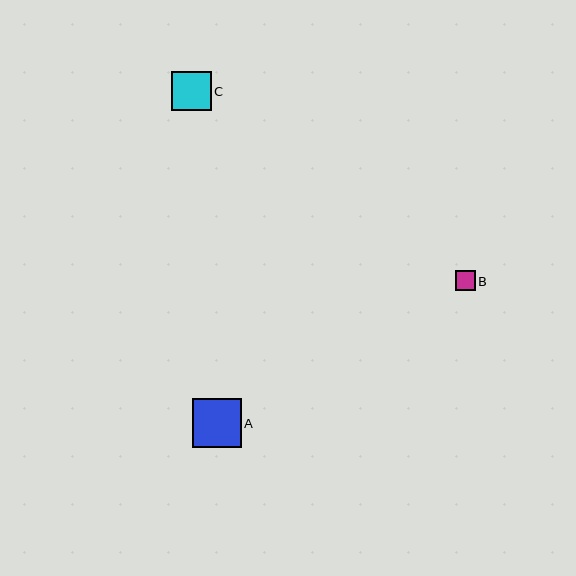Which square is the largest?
Square A is the largest with a size of approximately 49 pixels.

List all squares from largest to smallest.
From largest to smallest: A, C, B.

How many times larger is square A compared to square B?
Square A is approximately 2.5 times the size of square B.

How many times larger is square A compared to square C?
Square A is approximately 1.3 times the size of square C.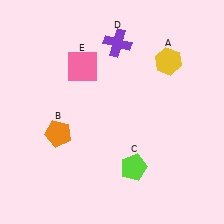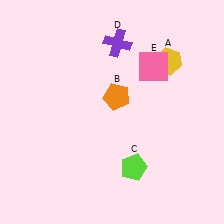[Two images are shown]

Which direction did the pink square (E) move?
The pink square (E) moved right.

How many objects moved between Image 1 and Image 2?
2 objects moved between the two images.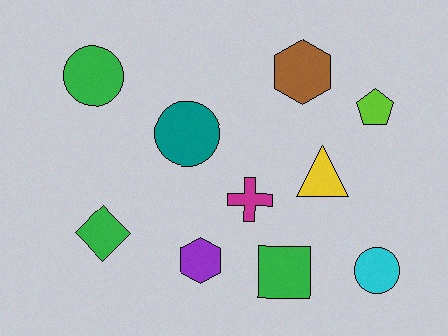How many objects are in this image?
There are 10 objects.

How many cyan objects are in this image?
There is 1 cyan object.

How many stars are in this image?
There are no stars.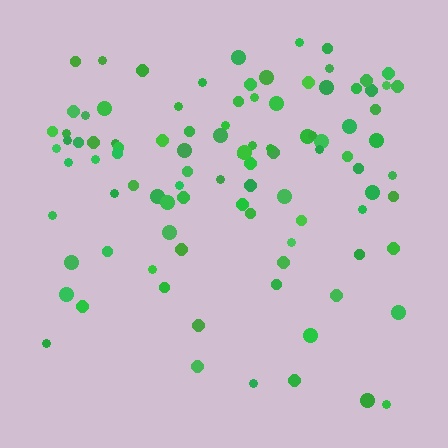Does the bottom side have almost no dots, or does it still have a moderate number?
Still a moderate number, just noticeably fewer than the top.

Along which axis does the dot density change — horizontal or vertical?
Vertical.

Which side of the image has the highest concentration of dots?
The top.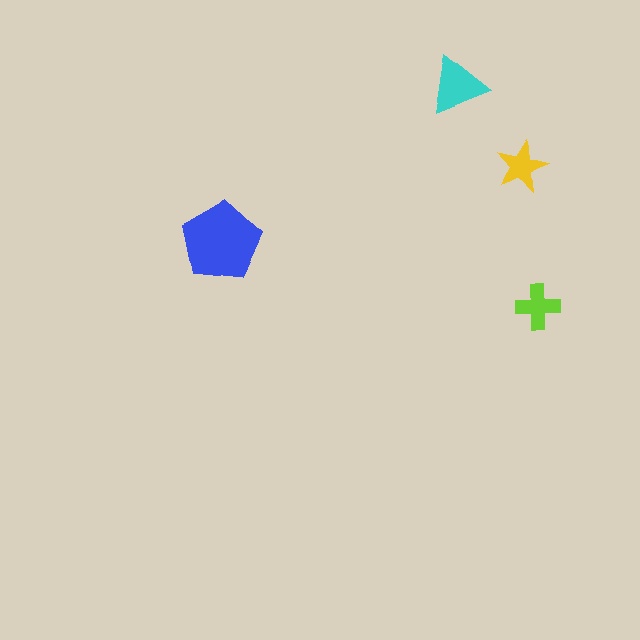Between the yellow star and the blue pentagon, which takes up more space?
The blue pentagon.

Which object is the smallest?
The yellow star.